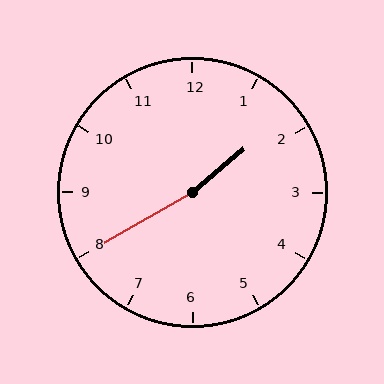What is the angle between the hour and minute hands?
Approximately 170 degrees.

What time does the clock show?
1:40.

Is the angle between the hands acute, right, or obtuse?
It is obtuse.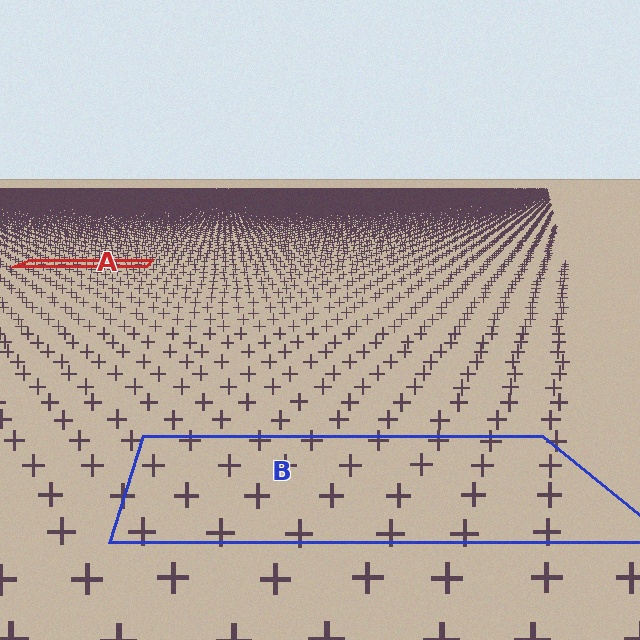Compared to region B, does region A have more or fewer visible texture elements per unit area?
Region A has more texture elements per unit area — they are packed more densely because it is farther away.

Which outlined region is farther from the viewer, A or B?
Region A is farther from the viewer — the texture elements inside it appear smaller and more densely packed.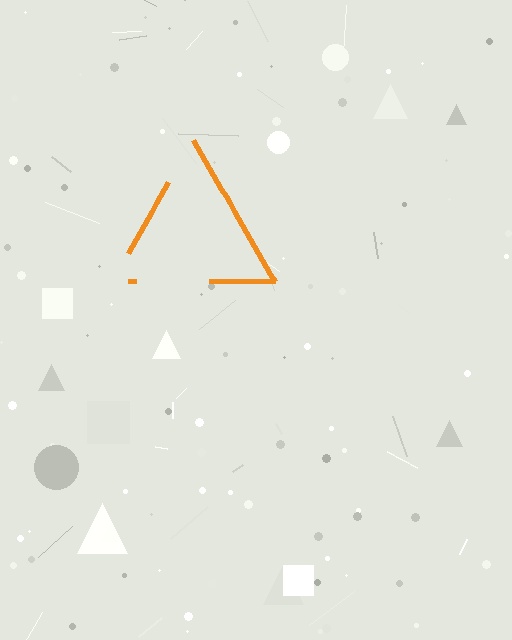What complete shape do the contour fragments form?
The contour fragments form a triangle.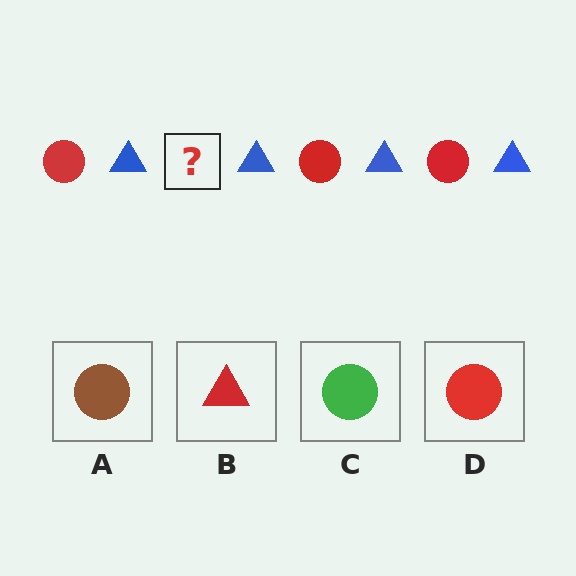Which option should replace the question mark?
Option D.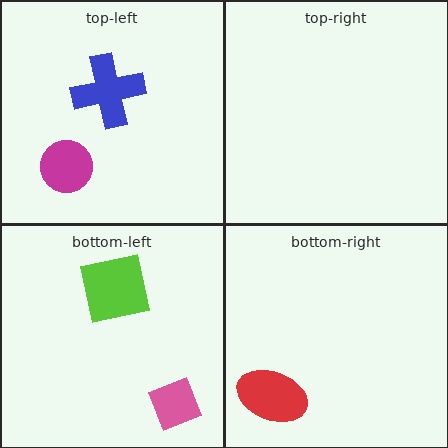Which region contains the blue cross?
The top-left region.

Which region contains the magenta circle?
The top-left region.